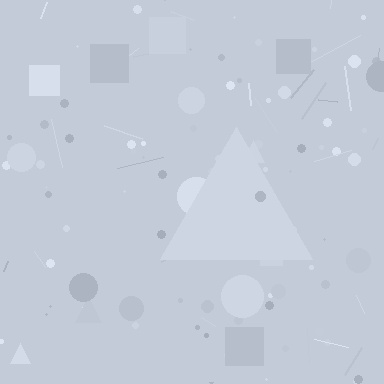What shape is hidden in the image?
A triangle is hidden in the image.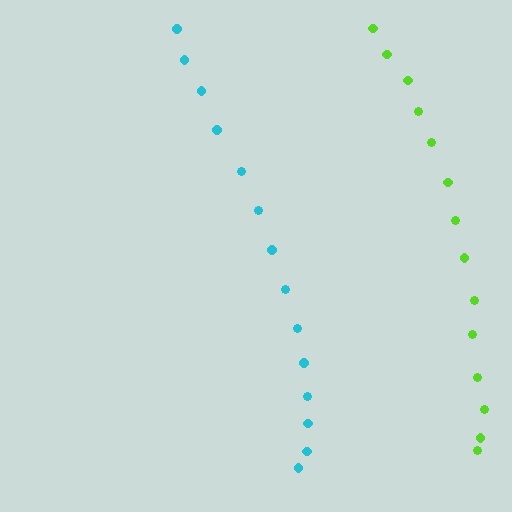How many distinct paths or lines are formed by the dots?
There are 2 distinct paths.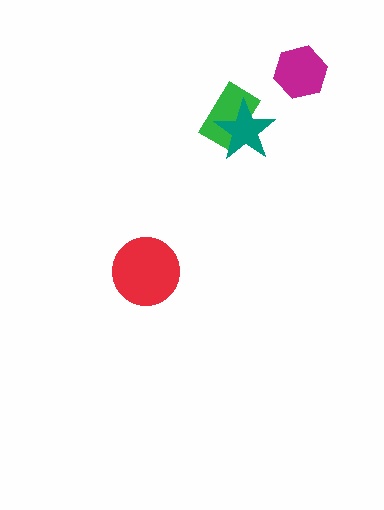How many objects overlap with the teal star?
1 object overlaps with the teal star.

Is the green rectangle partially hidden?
Yes, it is partially covered by another shape.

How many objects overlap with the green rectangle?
1 object overlaps with the green rectangle.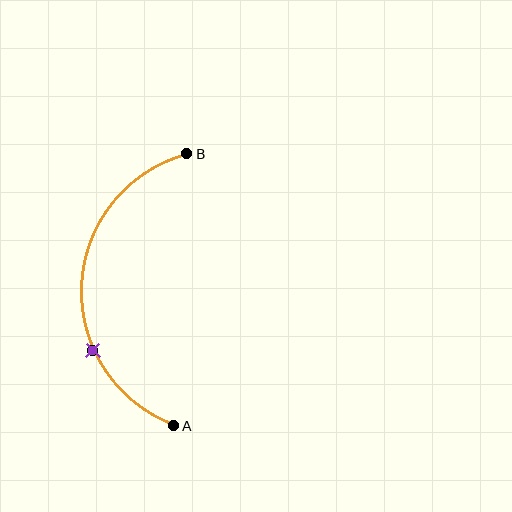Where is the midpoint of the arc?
The arc midpoint is the point on the curve farthest from the straight line joining A and B. It sits to the left of that line.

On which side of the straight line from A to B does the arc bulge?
The arc bulges to the left of the straight line connecting A and B.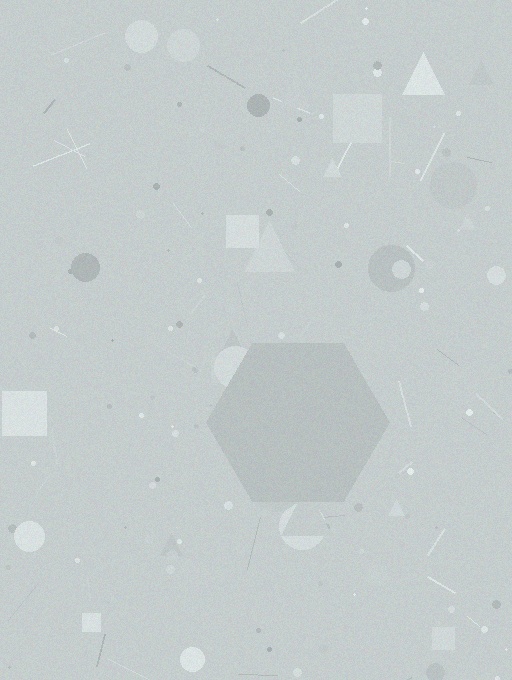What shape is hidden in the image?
A hexagon is hidden in the image.